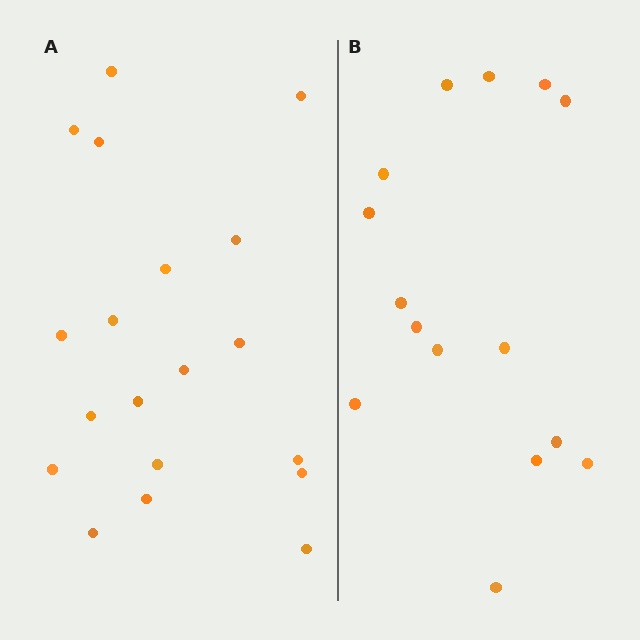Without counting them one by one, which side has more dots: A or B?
Region A (the left region) has more dots.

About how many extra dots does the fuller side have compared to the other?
Region A has about 4 more dots than region B.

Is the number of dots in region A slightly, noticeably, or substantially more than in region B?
Region A has noticeably more, but not dramatically so. The ratio is roughly 1.3 to 1.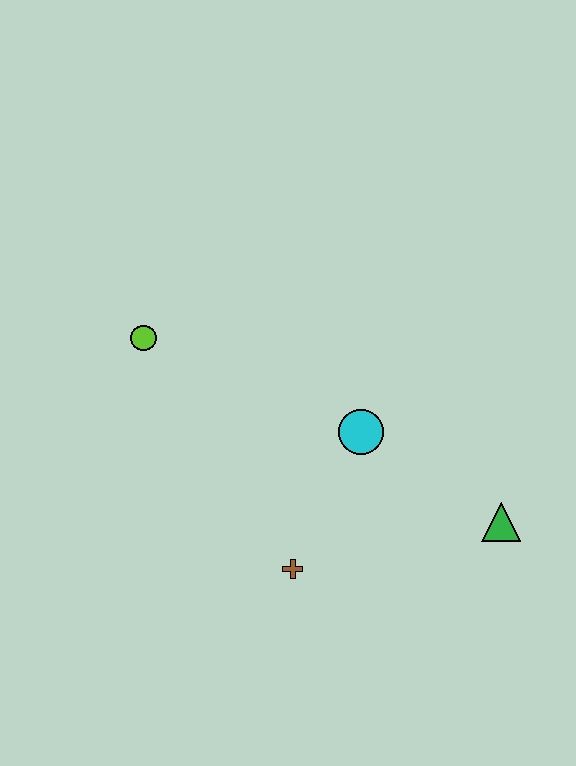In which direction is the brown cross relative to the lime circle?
The brown cross is below the lime circle.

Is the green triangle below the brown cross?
No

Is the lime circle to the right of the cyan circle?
No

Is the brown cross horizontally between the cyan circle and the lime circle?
Yes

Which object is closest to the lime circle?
The cyan circle is closest to the lime circle.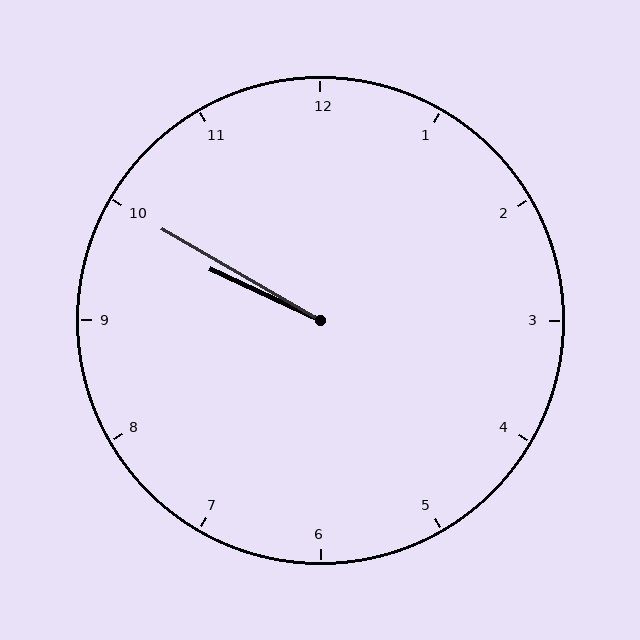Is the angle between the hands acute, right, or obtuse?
It is acute.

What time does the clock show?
9:50.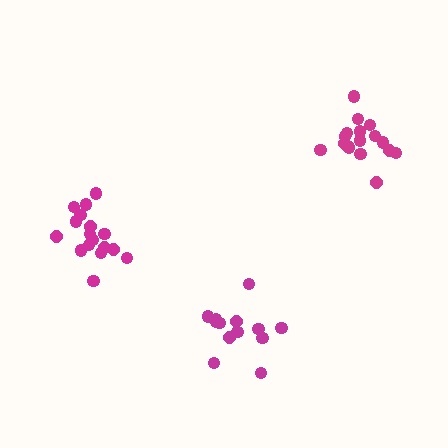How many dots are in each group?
Group 1: 13 dots, Group 2: 17 dots, Group 3: 17 dots (47 total).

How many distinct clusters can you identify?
There are 3 distinct clusters.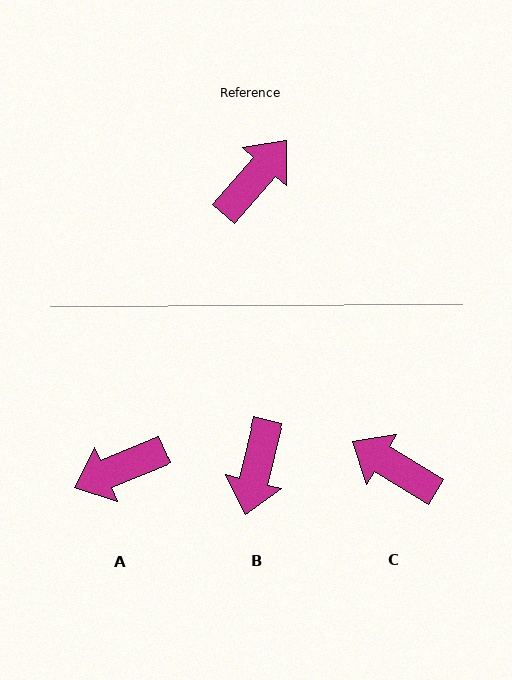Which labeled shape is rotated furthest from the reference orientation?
A, about 154 degrees away.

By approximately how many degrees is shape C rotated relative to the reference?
Approximately 100 degrees counter-clockwise.